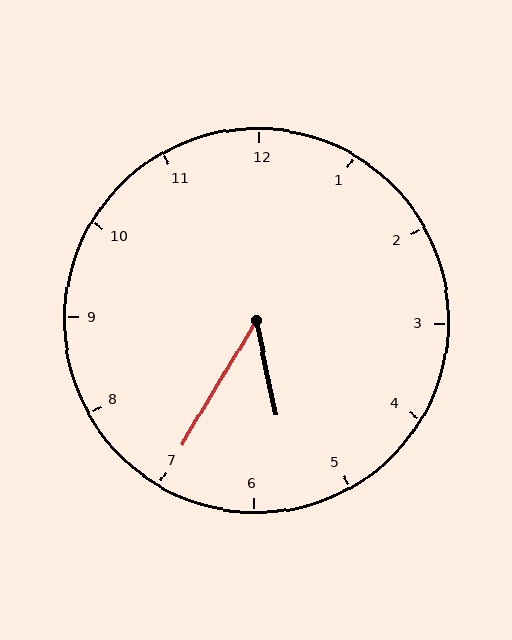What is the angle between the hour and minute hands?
Approximately 42 degrees.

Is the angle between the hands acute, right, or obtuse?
It is acute.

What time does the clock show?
5:35.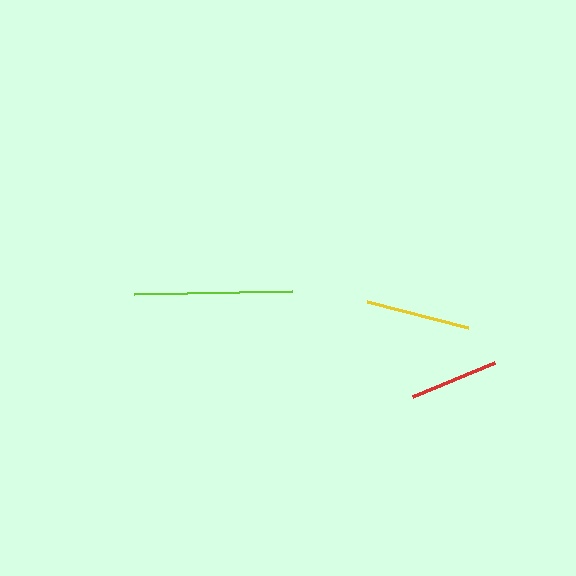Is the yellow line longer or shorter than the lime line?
The lime line is longer than the yellow line.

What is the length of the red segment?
The red segment is approximately 89 pixels long.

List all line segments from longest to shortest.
From longest to shortest: lime, yellow, red.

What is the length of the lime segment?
The lime segment is approximately 158 pixels long.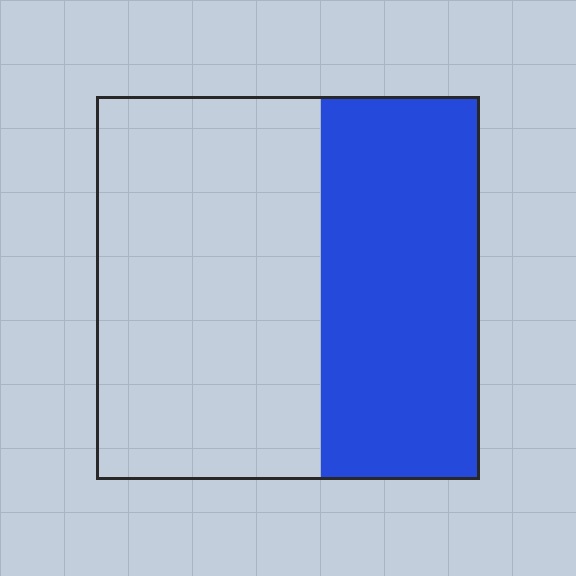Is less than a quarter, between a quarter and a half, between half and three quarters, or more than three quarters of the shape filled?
Between a quarter and a half.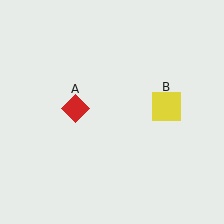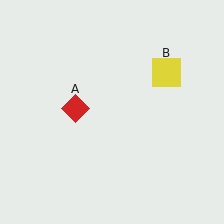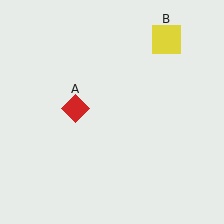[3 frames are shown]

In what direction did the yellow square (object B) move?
The yellow square (object B) moved up.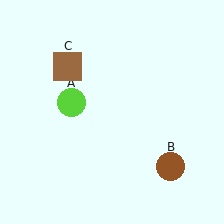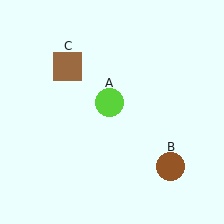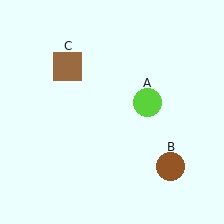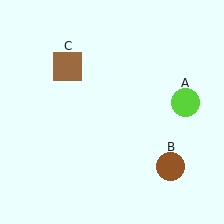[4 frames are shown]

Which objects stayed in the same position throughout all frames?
Brown circle (object B) and brown square (object C) remained stationary.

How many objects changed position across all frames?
1 object changed position: lime circle (object A).